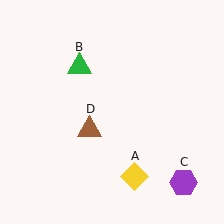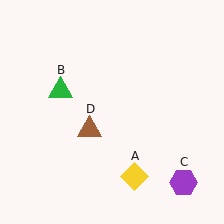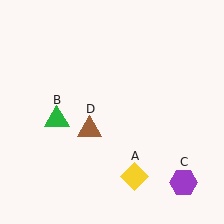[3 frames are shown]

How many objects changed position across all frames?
1 object changed position: green triangle (object B).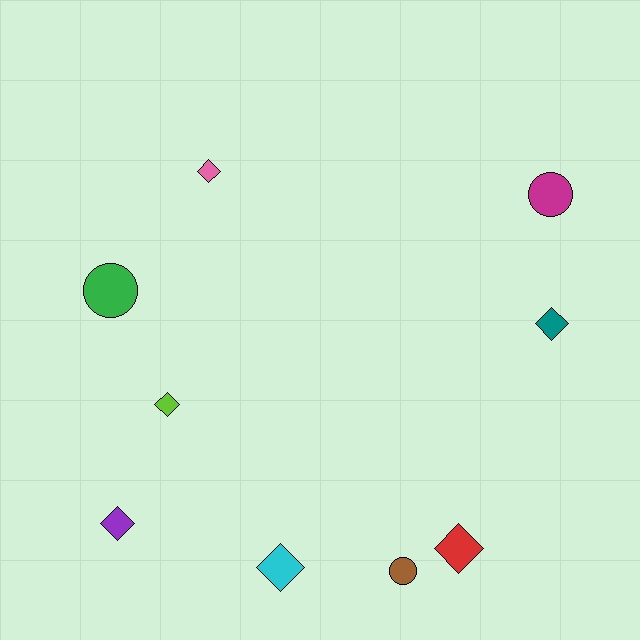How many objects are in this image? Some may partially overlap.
There are 9 objects.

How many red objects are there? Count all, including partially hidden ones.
There is 1 red object.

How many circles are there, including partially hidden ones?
There are 3 circles.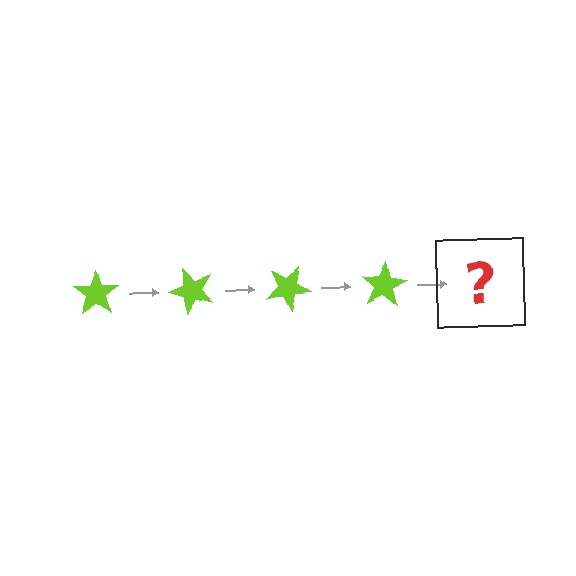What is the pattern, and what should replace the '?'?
The pattern is that the star rotates 50 degrees each step. The '?' should be a lime star rotated 200 degrees.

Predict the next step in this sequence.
The next step is a lime star rotated 200 degrees.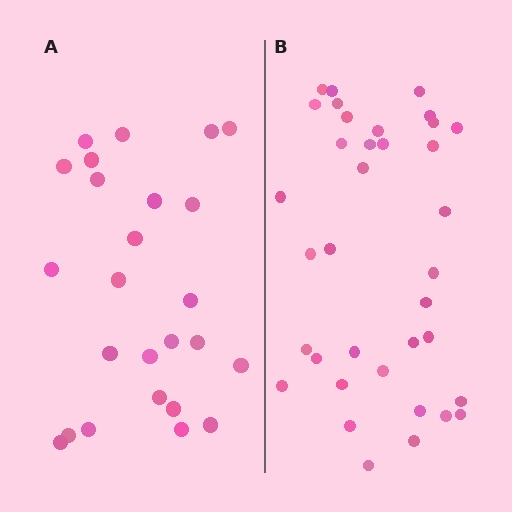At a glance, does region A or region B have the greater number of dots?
Region B (the right region) has more dots.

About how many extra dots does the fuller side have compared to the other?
Region B has roughly 12 or so more dots than region A.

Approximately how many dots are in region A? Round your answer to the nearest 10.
About 20 dots. (The exact count is 25, which rounds to 20.)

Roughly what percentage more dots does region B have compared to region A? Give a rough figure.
About 45% more.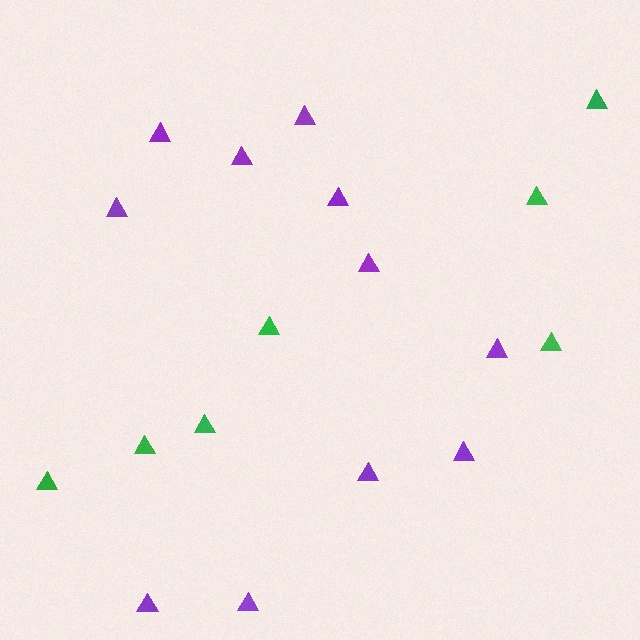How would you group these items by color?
There are 2 groups: one group of green triangles (7) and one group of purple triangles (11).